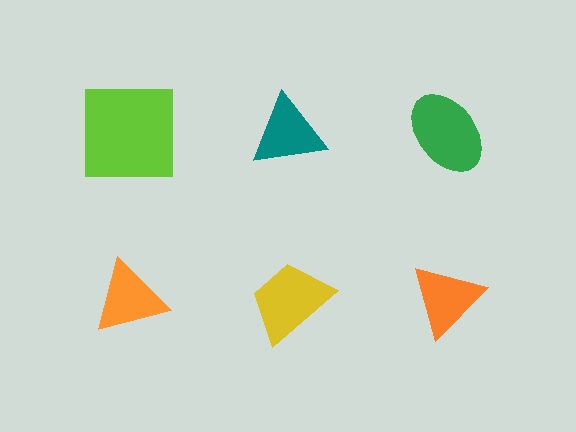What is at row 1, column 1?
A lime square.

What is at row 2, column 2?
A yellow trapezoid.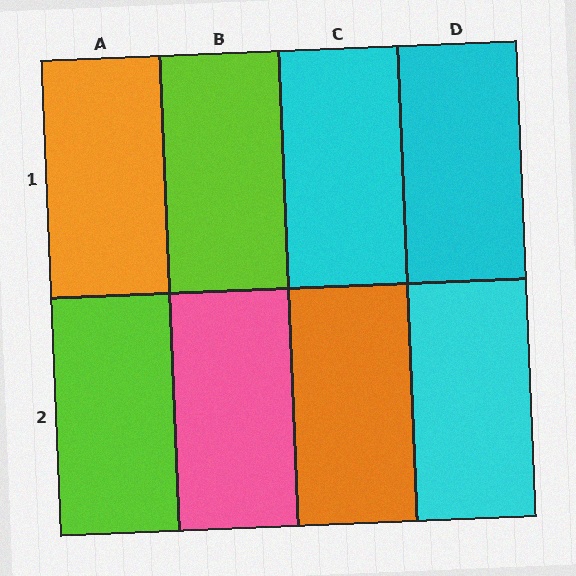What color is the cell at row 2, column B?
Pink.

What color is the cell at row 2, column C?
Orange.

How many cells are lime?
2 cells are lime.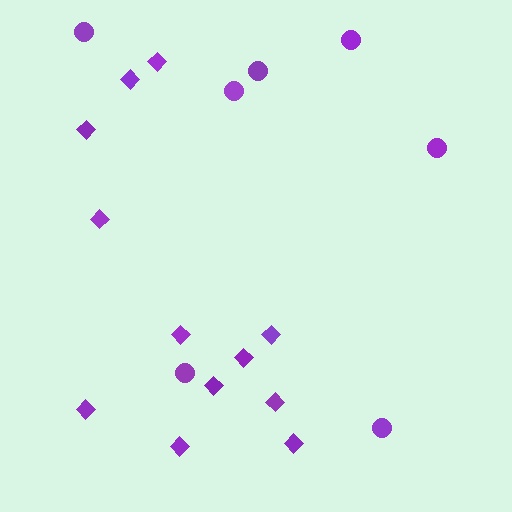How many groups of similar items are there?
There are 2 groups: one group of circles (7) and one group of diamonds (12).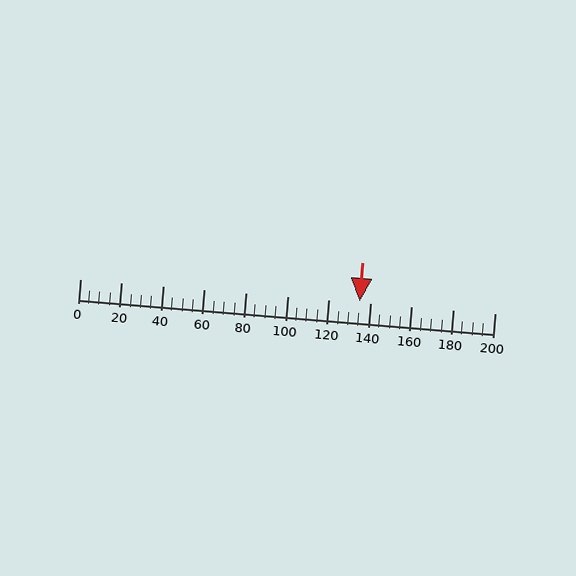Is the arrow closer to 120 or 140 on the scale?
The arrow is closer to 140.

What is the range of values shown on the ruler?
The ruler shows values from 0 to 200.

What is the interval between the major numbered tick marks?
The major tick marks are spaced 20 units apart.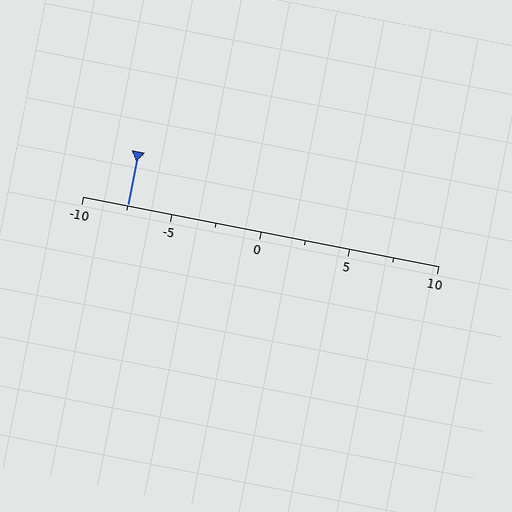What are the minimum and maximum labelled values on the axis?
The axis runs from -10 to 10.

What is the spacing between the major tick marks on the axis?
The major ticks are spaced 5 apart.